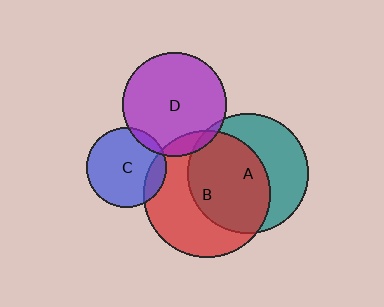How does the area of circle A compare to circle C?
Approximately 2.3 times.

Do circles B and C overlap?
Yes.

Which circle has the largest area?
Circle B (red).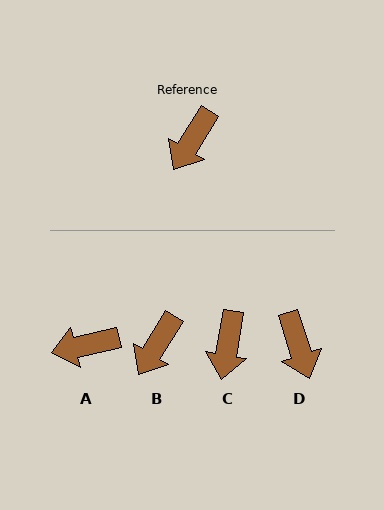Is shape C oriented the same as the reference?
No, it is off by about 22 degrees.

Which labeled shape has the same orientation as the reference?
B.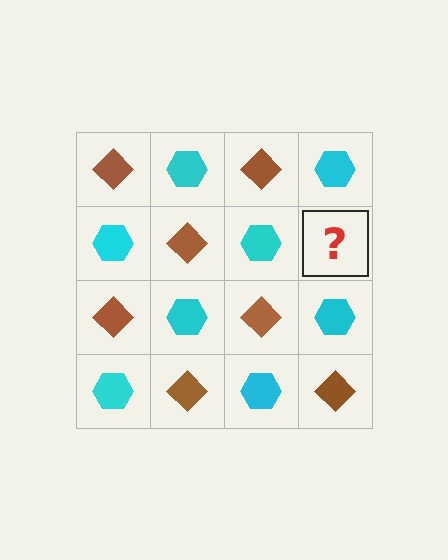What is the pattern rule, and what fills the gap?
The rule is that it alternates brown diamond and cyan hexagon in a checkerboard pattern. The gap should be filled with a brown diamond.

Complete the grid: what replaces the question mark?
The question mark should be replaced with a brown diamond.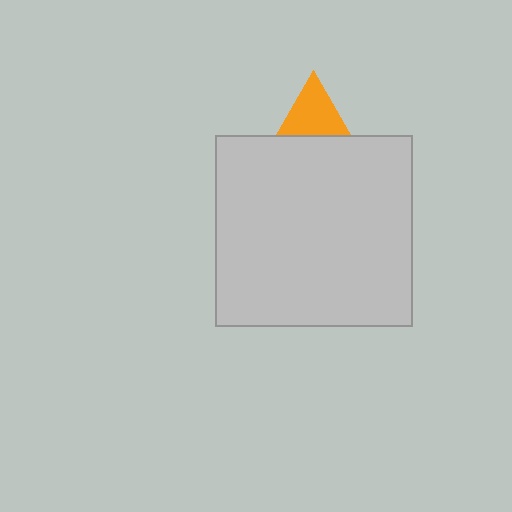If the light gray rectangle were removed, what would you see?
You would see the complete orange triangle.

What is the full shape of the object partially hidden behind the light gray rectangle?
The partially hidden object is an orange triangle.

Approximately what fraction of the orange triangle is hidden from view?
Roughly 53% of the orange triangle is hidden behind the light gray rectangle.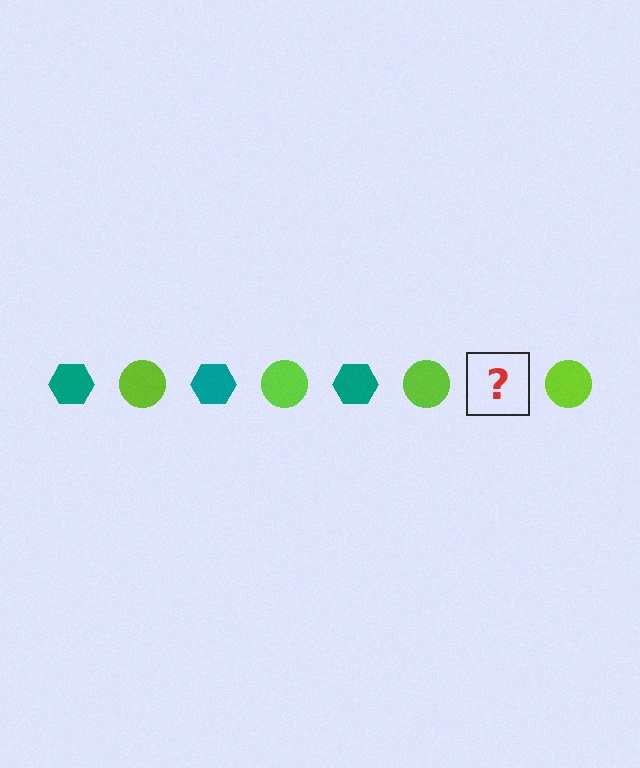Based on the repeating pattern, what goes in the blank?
The blank should be a teal hexagon.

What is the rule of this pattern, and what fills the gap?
The rule is that the pattern alternates between teal hexagon and lime circle. The gap should be filled with a teal hexagon.